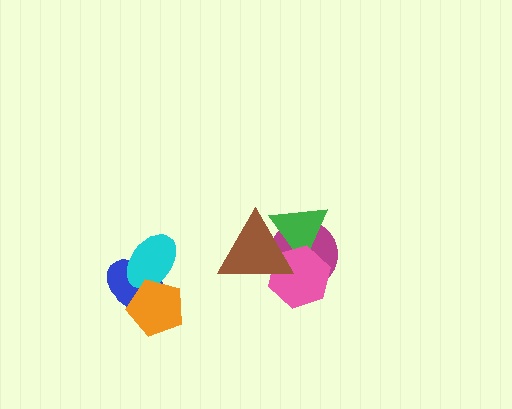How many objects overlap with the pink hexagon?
3 objects overlap with the pink hexagon.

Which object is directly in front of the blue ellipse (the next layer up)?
The cyan ellipse is directly in front of the blue ellipse.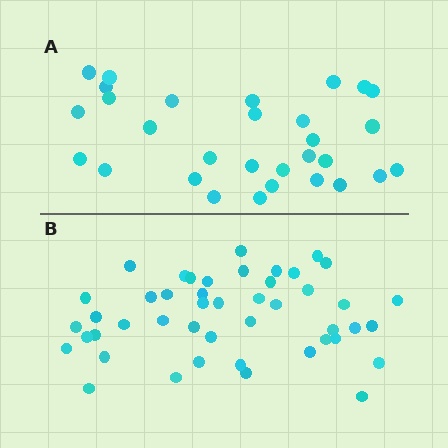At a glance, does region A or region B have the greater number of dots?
Region B (the bottom region) has more dots.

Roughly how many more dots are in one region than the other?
Region B has approximately 15 more dots than region A.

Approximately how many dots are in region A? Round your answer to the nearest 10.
About 30 dots.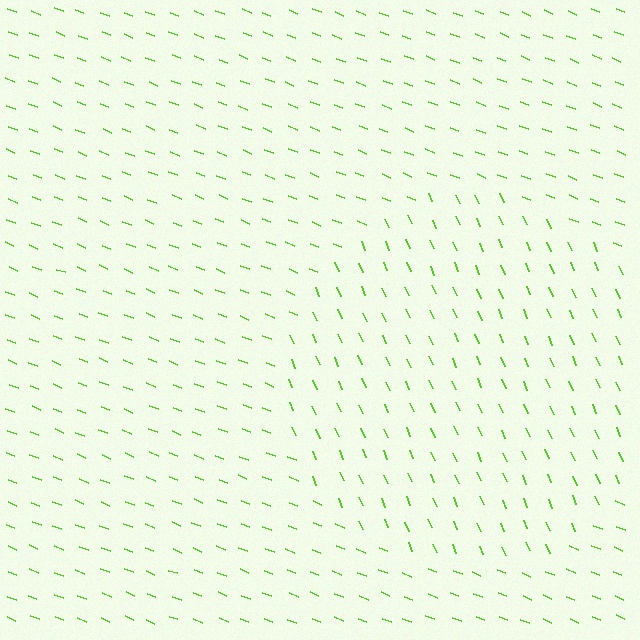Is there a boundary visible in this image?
Yes, there is a texture boundary formed by a change in line orientation.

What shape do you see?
I see a circle.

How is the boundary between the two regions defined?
The boundary is defined purely by a change in line orientation (approximately 45 degrees difference). All lines are the same color and thickness.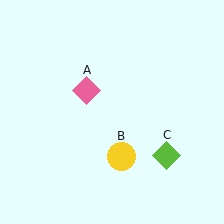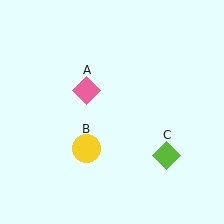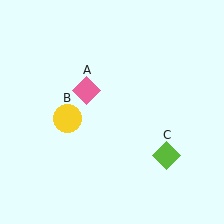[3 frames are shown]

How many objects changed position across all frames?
1 object changed position: yellow circle (object B).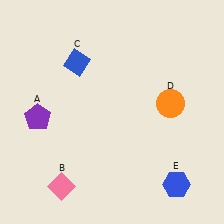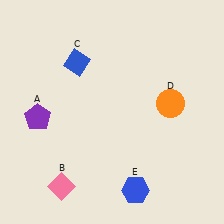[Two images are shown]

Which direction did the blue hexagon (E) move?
The blue hexagon (E) moved left.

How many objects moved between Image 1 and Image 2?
1 object moved between the two images.